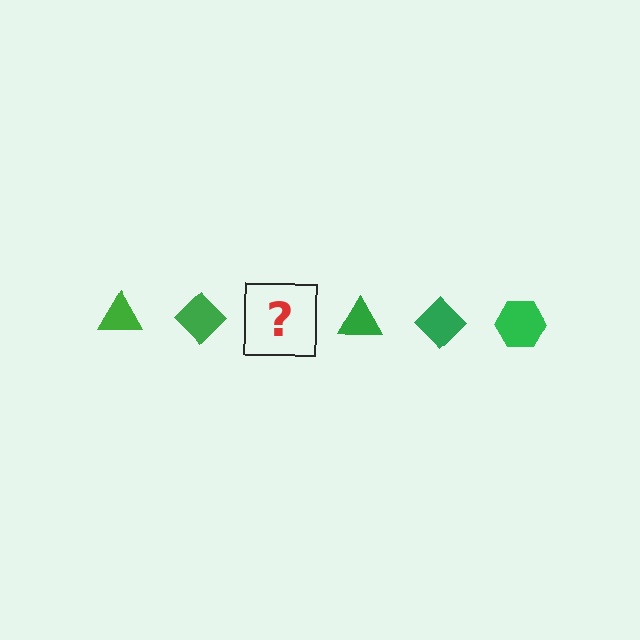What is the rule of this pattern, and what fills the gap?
The rule is that the pattern cycles through triangle, diamond, hexagon shapes in green. The gap should be filled with a green hexagon.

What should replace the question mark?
The question mark should be replaced with a green hexagon.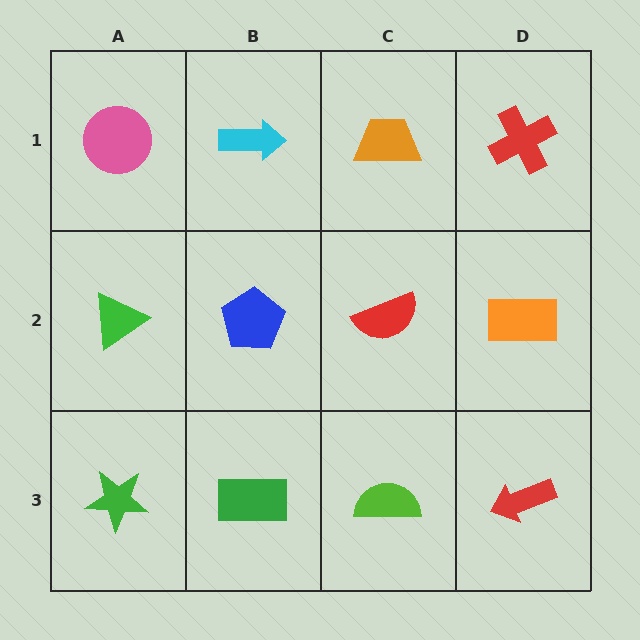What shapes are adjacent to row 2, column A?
A pink circle (row 1, column A), a green star (row 3, column A), a blue pentagon (row 2, column B).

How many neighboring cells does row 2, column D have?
3.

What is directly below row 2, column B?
A green rectangle.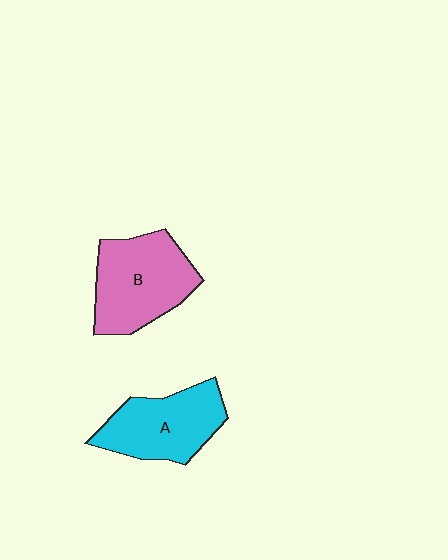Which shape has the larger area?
Shape B (pink).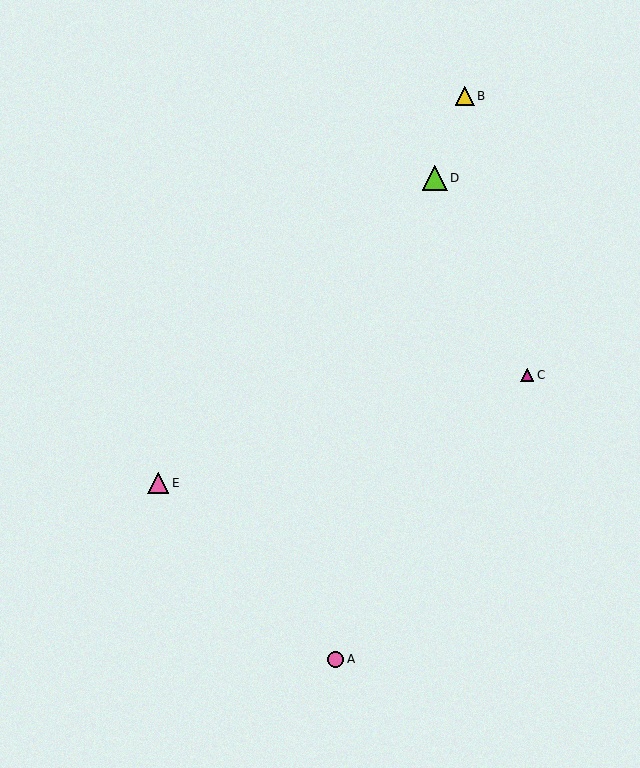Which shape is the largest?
The lime triangle (labeled D) is the largest.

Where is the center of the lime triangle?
The center of the lime triangle is at (435, 178).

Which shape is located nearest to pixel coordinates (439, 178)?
The lime triangle (labeled D) at (435, 178) is nearest to that location.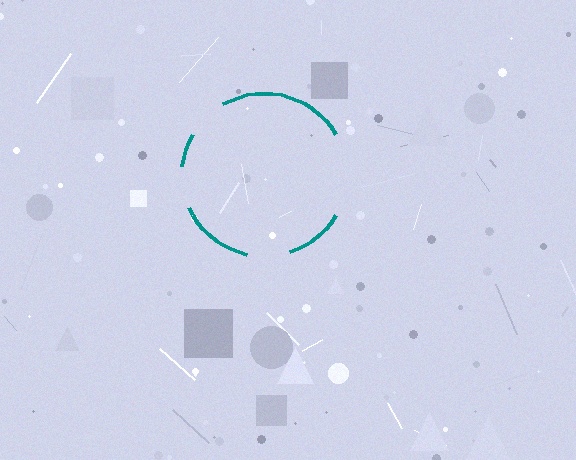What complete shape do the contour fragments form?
The contour fragments form a circle.